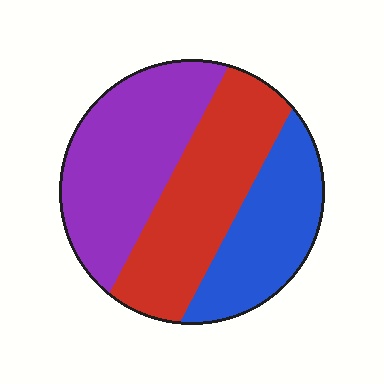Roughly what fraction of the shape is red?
Red takes up about three eighths (3/8) of the shape.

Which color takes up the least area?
Blue, at roughly 25%.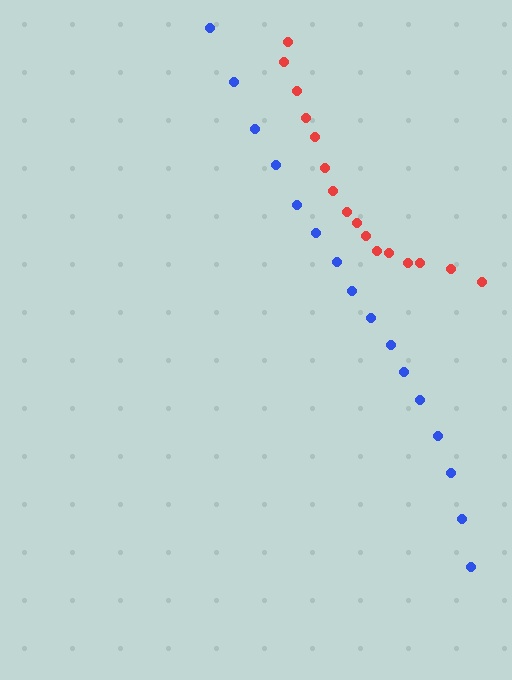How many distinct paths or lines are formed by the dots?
There are 2 distinct paths.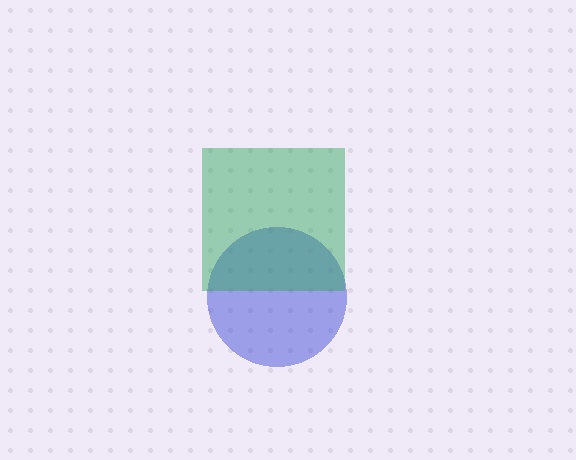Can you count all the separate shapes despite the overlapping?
Yes, there are 2 separate shapes.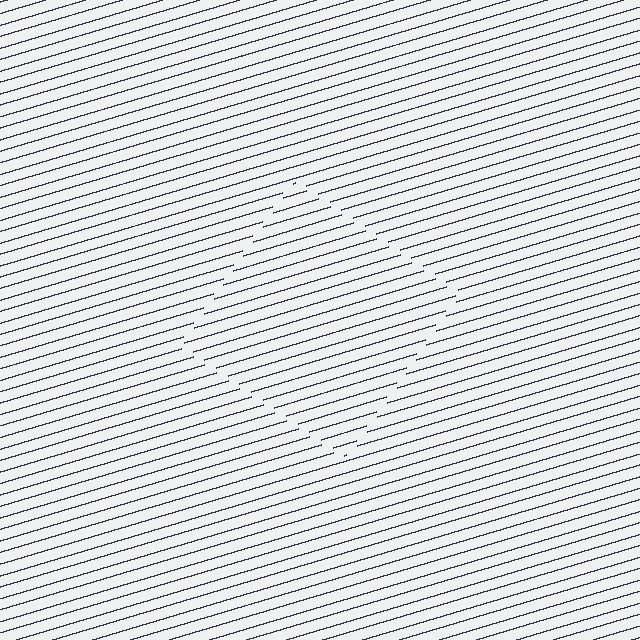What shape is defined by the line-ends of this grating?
An illusory square. The interior of the shape contains the same grating, shifted by half a period — the contour is defined by the phase discontinuity where line-ends from the inner and outer gratings abut.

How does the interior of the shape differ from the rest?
The interior of the shape contains the same grating, shifted by half a period — the contour is defined by the phase discontinuity where line-ends from the inner and outer gratings abut.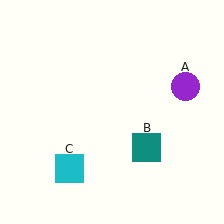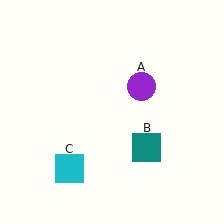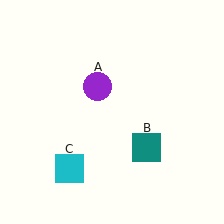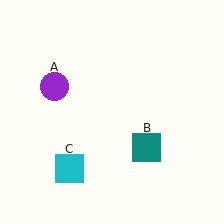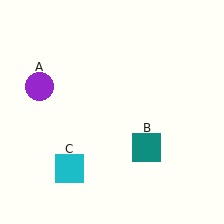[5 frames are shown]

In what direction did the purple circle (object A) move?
The purple circle (object A) moved left.